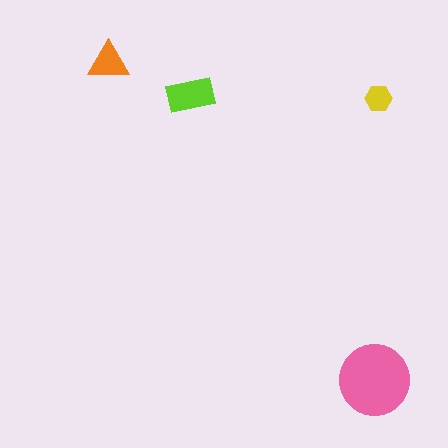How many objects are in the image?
There are 4 objects in the image.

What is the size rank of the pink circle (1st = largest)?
1st.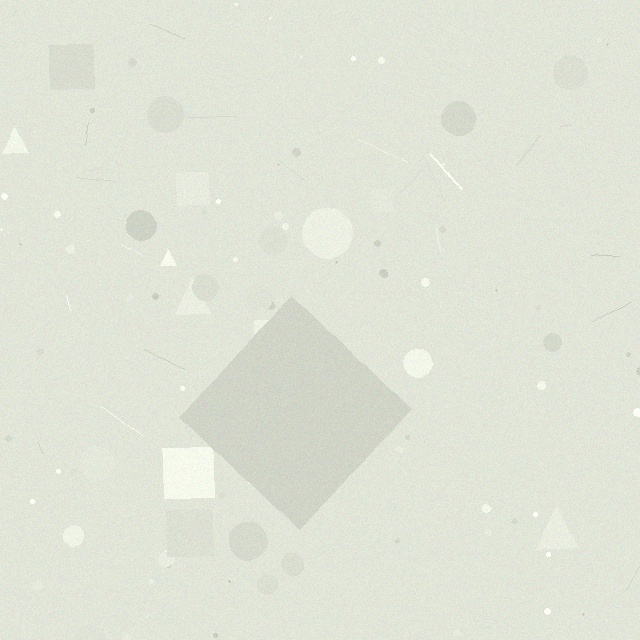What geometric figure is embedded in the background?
A diamond is embedded in the background.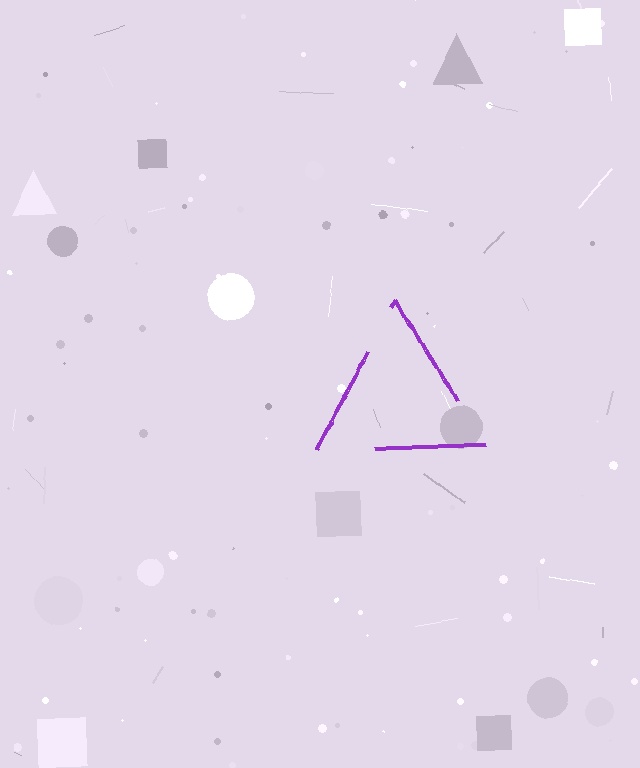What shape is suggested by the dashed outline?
The dashed outline suggests a triangle.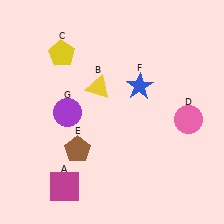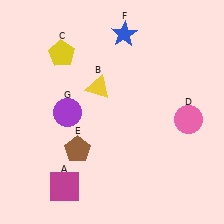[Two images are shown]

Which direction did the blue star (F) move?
The blue star (F) moved up.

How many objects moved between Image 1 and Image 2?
1 object moved between the two images.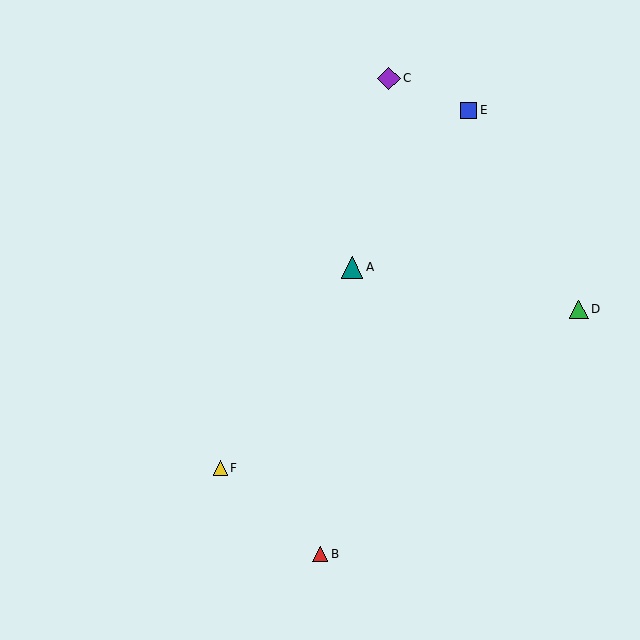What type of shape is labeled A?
Shape A is a teal triangle.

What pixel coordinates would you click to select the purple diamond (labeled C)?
Click at (389, 78) to select the purple diamond C.